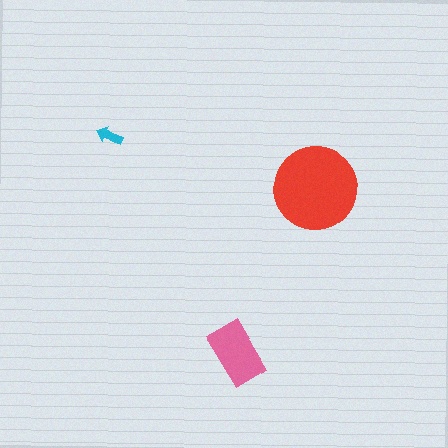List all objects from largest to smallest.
The red circle, the pink rectangle, the cyan arrow.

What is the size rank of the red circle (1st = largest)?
1st.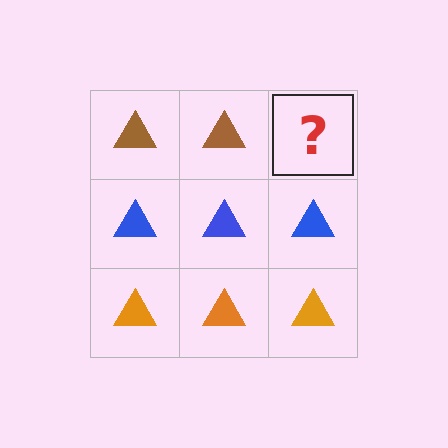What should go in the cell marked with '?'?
The missing cell should contain a brown triangle.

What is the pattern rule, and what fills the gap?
The rule is that each row has a consistent color. The gap should be filled with a brown triangle.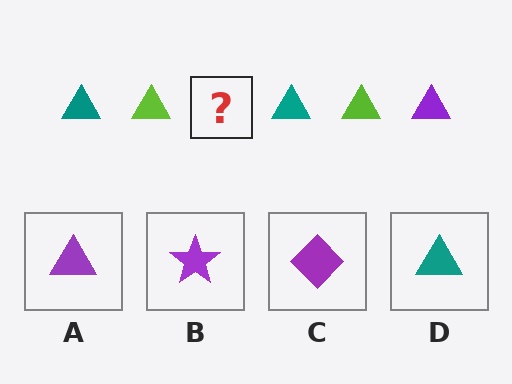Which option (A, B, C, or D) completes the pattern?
A.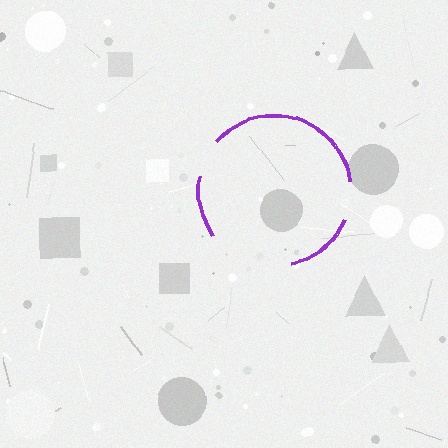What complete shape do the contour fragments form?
The contour fragments form a circle.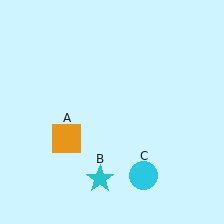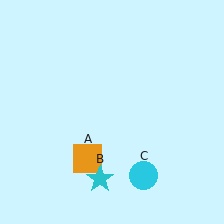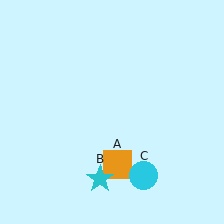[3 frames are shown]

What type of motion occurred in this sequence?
The orange square (object A) rotated counterclockwise around the center of the scene.